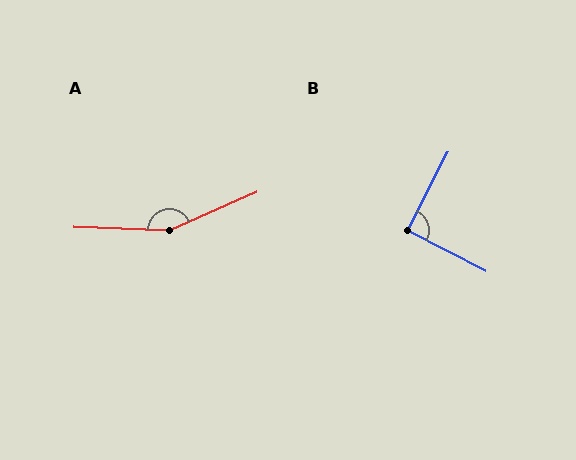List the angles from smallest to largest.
B (90°), A (154°).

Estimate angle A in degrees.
Approximately 154 degrees.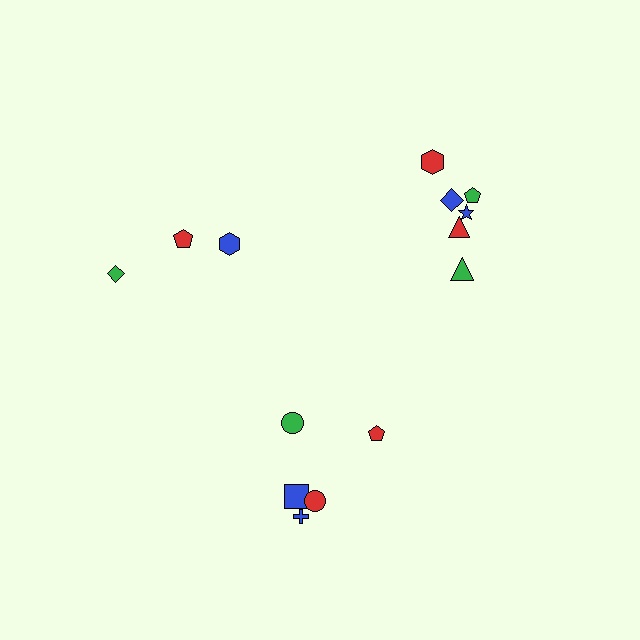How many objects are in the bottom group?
There are 5 objects.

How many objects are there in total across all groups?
There are 14 objects.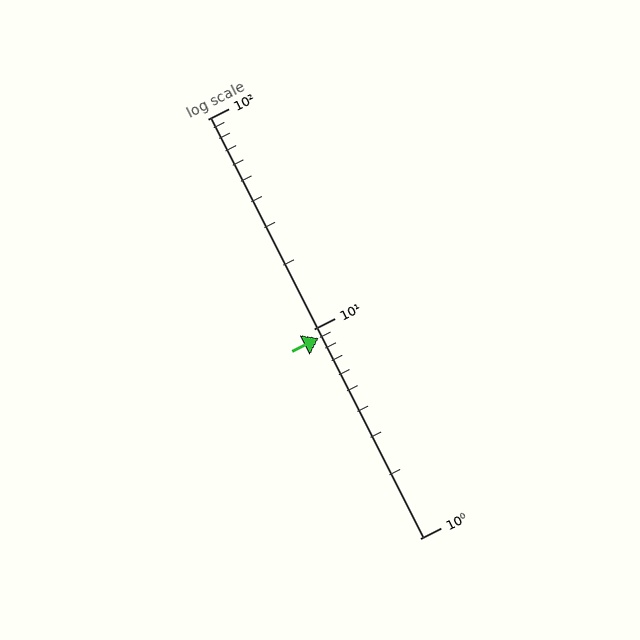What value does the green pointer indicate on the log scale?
The pointer indicates approximately 9.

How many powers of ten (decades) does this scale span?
The scale spans 2 decades, from 1 to 100.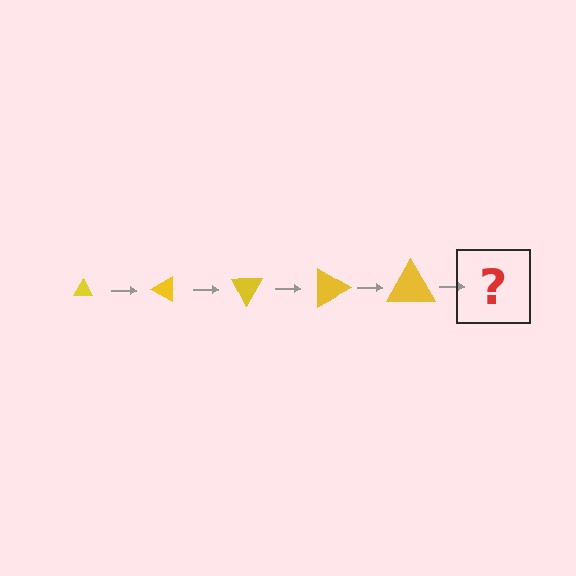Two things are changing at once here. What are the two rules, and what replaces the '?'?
The two rules are that the triangle grows larger each step and it rotates 30 degrees each step. The '?' should be a triangle, larger than the previous one and rotated 150 degrees from the start.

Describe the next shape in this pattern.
It should be a triangle, larger than the previous one and rotated 150 degrees from the start.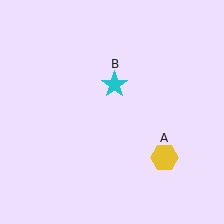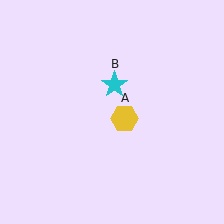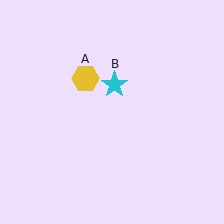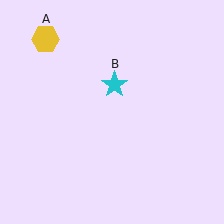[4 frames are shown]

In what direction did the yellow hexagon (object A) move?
The yellow hexagon (object A) moved up and to the left.